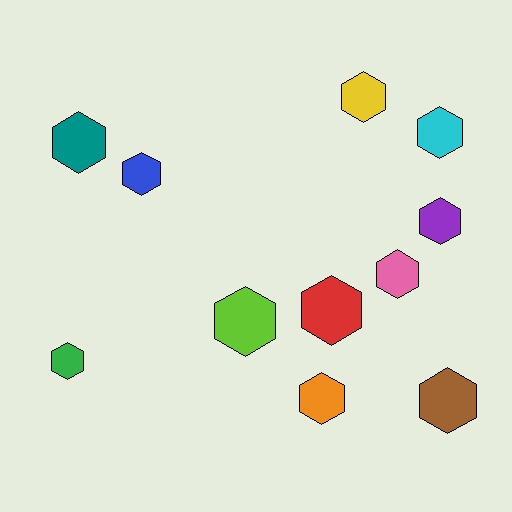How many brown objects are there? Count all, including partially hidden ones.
There is 1 brown object.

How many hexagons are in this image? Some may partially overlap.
There are 11 hexagons.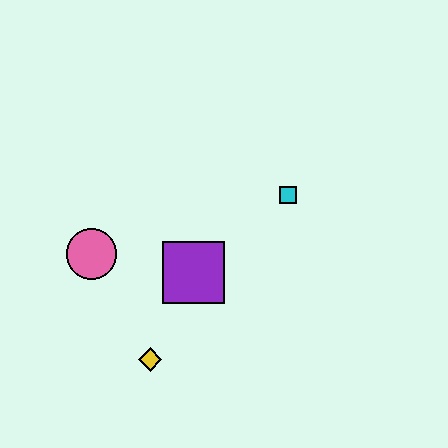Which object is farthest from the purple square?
The cyan square is farthest from the purple square.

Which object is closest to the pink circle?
The purple square is closest to the pink circle.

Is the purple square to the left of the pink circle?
No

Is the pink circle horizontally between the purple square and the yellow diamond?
No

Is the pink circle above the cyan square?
No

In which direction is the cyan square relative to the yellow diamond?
The cyan square is above the yellow diamond.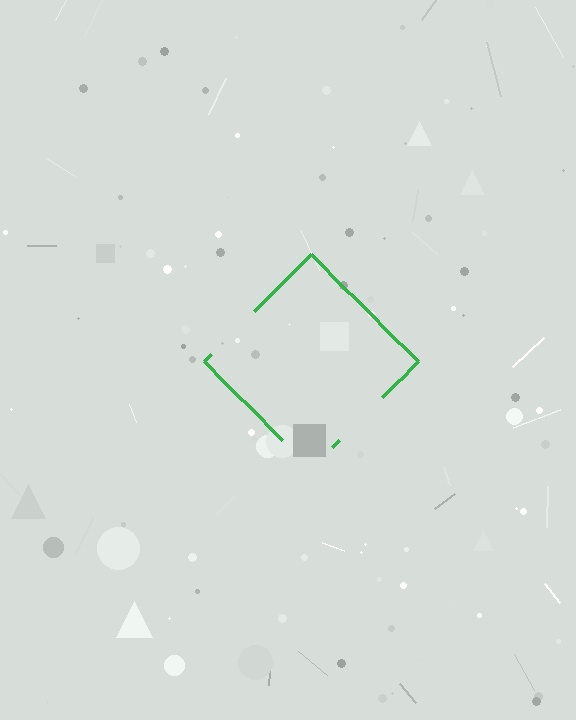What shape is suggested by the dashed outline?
The dashed outline suggests a diamond.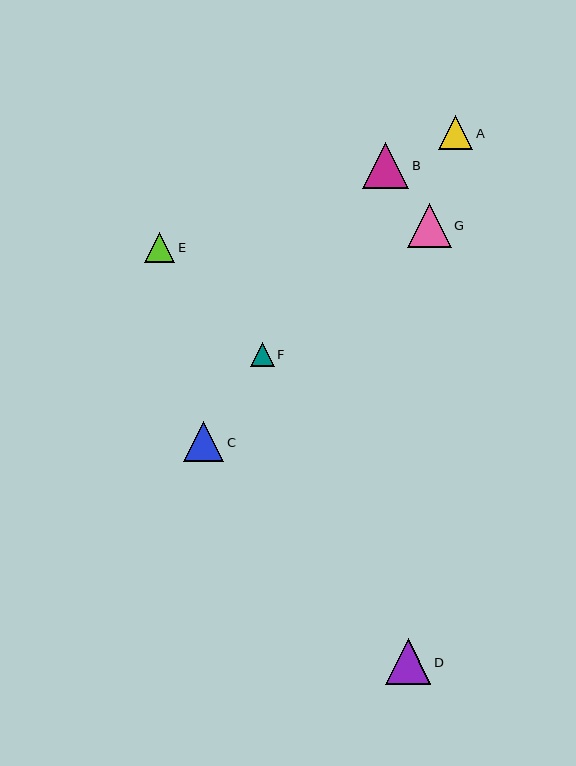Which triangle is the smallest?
Triangle F is the smallest with a size of approximately 24 pixels.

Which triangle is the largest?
Triangle B is the largest with a size of approximately 46 pixels.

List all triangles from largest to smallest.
From largest to smallest: B, D, G, C, A, E, F.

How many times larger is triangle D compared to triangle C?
Triangle D is approximately 1.1 times the size of triangle C.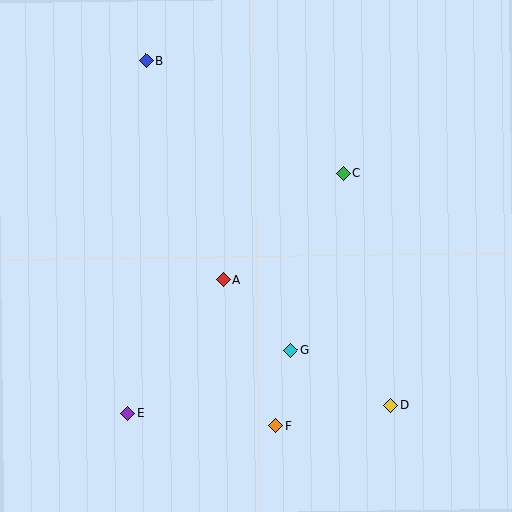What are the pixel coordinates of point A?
Point A is at (224, 280).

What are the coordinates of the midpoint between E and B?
The midpoint between E and B is at (137, 237).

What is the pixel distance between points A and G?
The distance between A and G is 97 pixels.